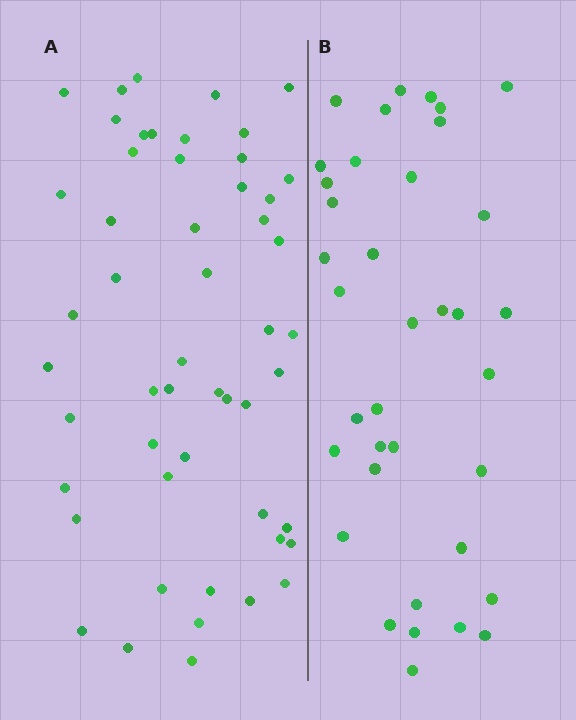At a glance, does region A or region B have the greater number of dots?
Region A (the left region) has more dots.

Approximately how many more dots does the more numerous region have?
Region A has approximately 15 more dots than region B.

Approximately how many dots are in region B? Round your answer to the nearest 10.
About 40 dots. (The exact count is 37, which rounds to 40.)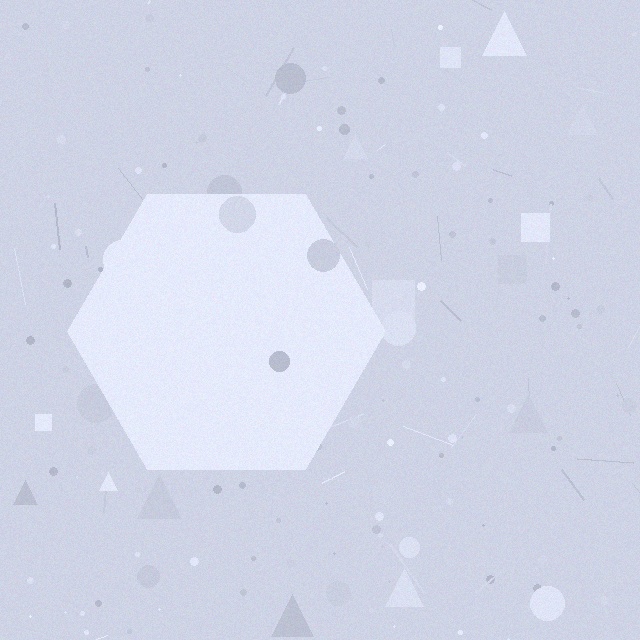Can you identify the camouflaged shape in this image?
The camouflaged shape is a hexagon.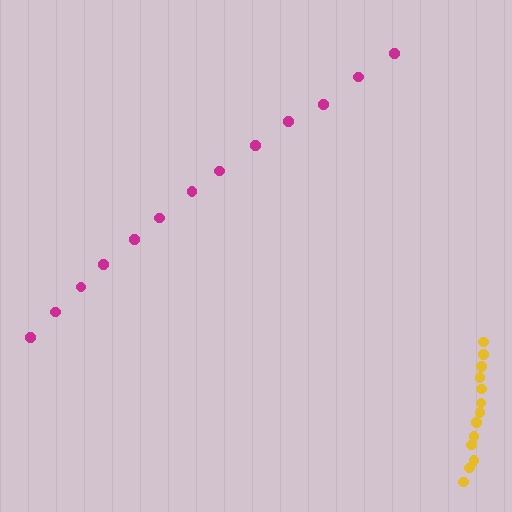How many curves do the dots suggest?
There are 2 distinct paths.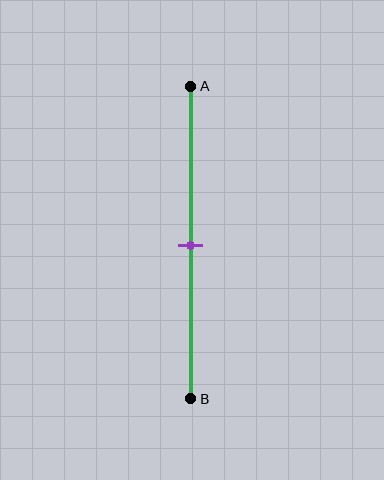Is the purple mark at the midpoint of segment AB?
Yes, the mark is approximately at the midpoint.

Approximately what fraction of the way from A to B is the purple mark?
The purple mark is approximately 50% of the way from A to B.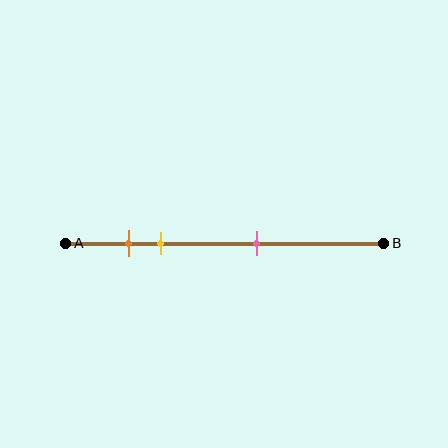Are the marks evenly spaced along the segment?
No, the marks are not evenly spaced.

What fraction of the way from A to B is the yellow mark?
The yellow mark is approximately 30% (0.3) of the way from A to B.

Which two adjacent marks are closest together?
The orange and yellow marks are the closest adjacent pair.